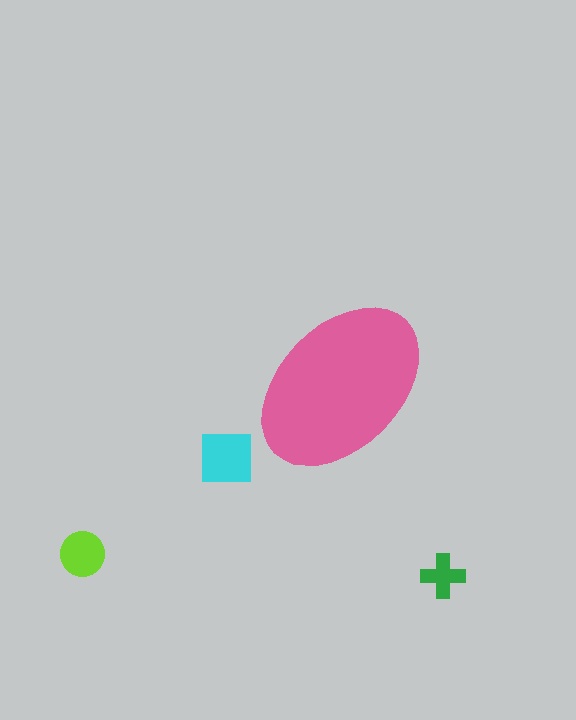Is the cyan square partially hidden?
No, the cyan square is fully visible.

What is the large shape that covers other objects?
A pink ellipse.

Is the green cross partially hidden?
No, the green cross is fully visible.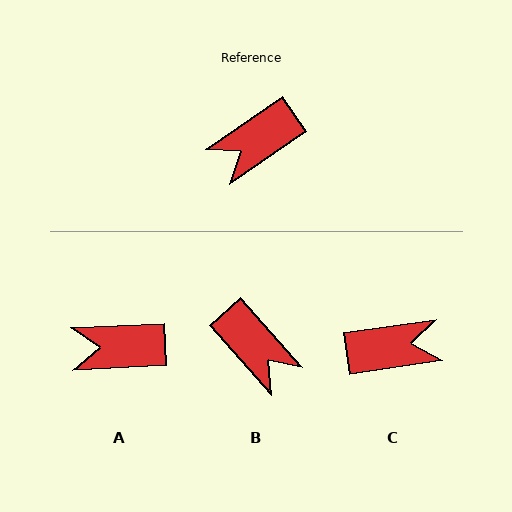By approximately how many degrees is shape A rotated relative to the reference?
Approximately 32 degrees clockwise.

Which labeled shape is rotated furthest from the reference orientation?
C, about 154 degrees away.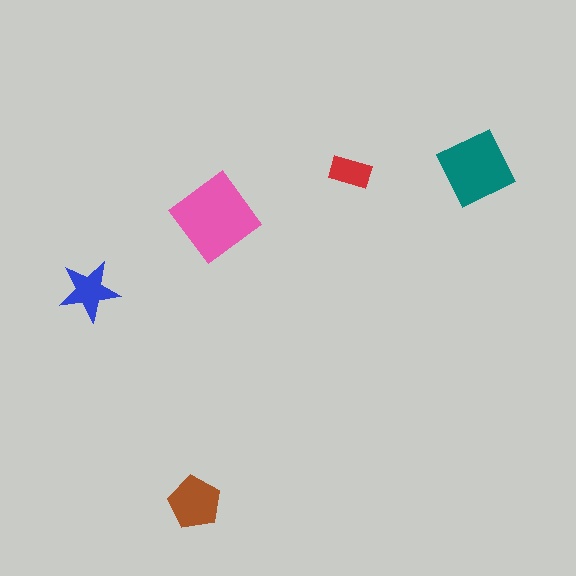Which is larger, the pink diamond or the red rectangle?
The pink diamond.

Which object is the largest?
The pink diamond.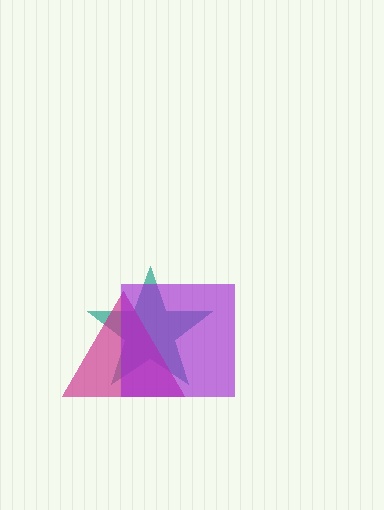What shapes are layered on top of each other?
The layered shapes are: a teal star, a magenta triangle, a purple square.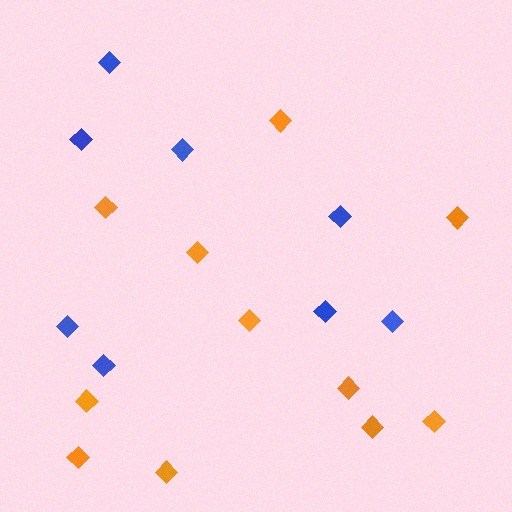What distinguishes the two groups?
There are 2 groups: one group of blue diamonds (8) and one group of orange diamonds (11).